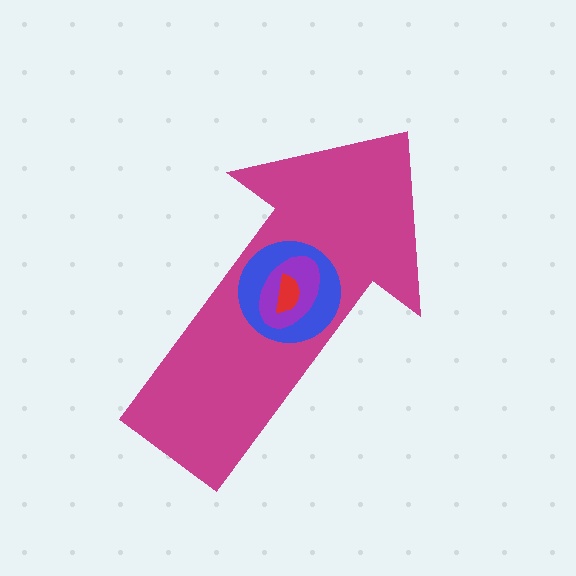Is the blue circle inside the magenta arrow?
Yes.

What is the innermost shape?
The red semicircle.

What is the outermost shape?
The magenta arrow.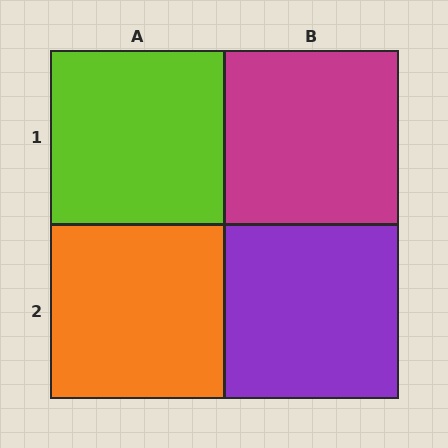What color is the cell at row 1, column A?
Lime.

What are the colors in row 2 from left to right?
Orange, purple.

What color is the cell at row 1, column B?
Magenta.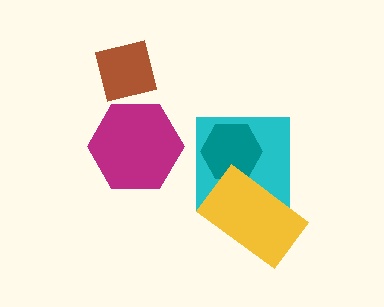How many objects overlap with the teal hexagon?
2 objects overlap with the teal hexagon.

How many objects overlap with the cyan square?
2 objects overlap with the cyan square.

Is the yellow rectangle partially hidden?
No, no other shape covers it.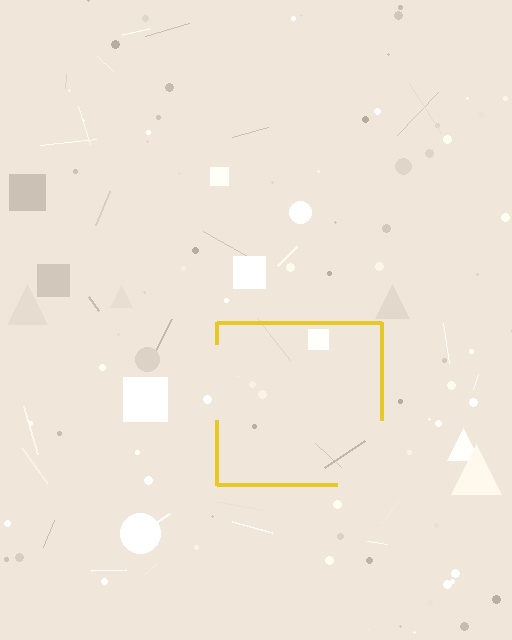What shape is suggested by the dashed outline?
The dashed outline suggests a square.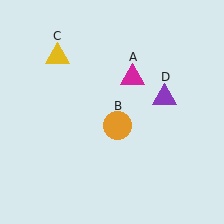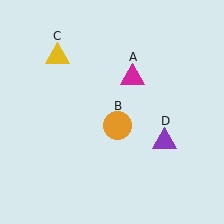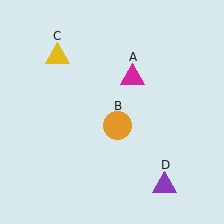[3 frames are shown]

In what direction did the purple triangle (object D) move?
The purple triangle (object D) moved down.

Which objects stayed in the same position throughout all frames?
Magenta triangle (object A) and orange circle (object B) and yellow triangle (object C) remained stationary.